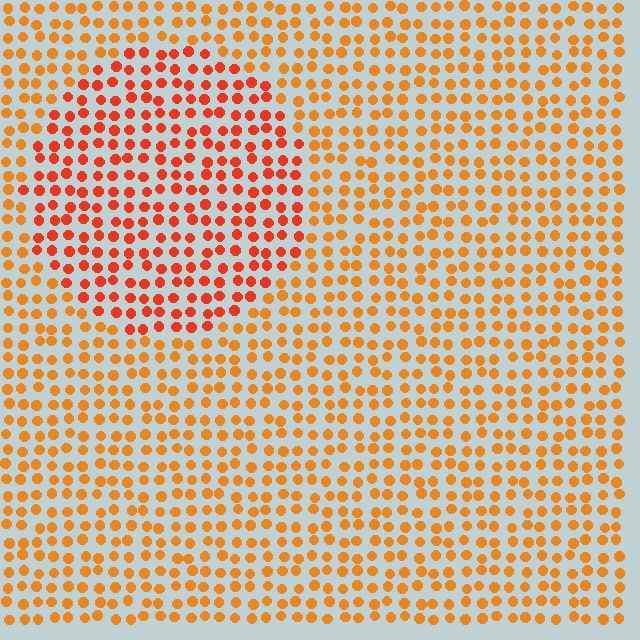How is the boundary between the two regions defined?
The boundary is defined purely by a slight shift in hue (about 25 degrees). Spacing, size, and orientation are identical on both sides.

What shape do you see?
I see a circle.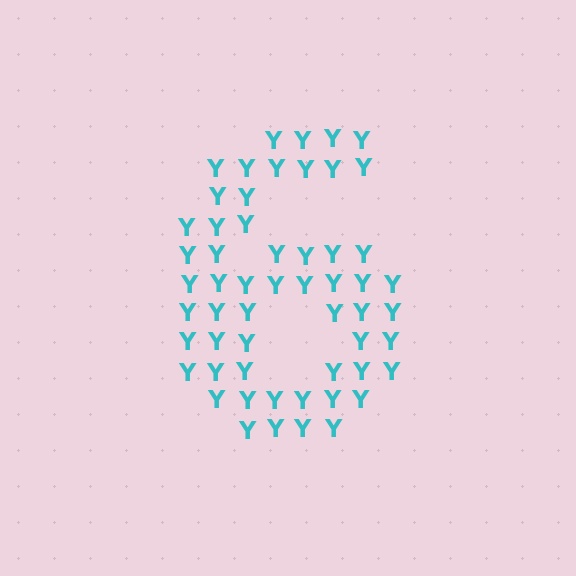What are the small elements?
The small elements are letter Y's.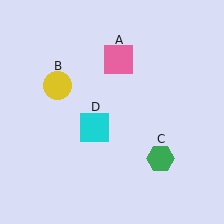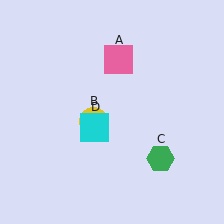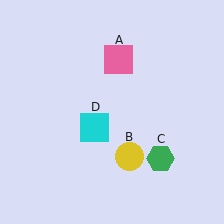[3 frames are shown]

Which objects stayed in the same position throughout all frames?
Pink square (object A) and green hexagon (object C) and cyan square (object D) remained stationary.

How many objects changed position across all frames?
1 object changed position: yellow circle (object B).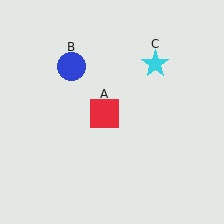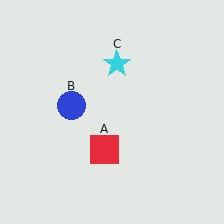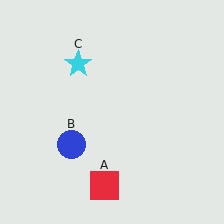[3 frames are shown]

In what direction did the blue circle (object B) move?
The blue circle (object B) moved down.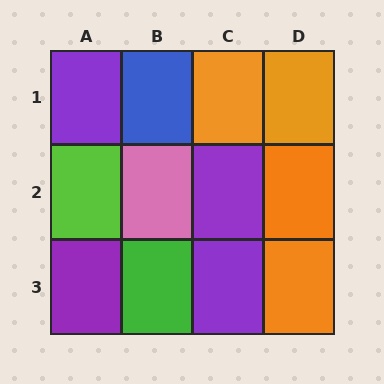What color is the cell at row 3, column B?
Green.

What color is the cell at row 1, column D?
Orange.